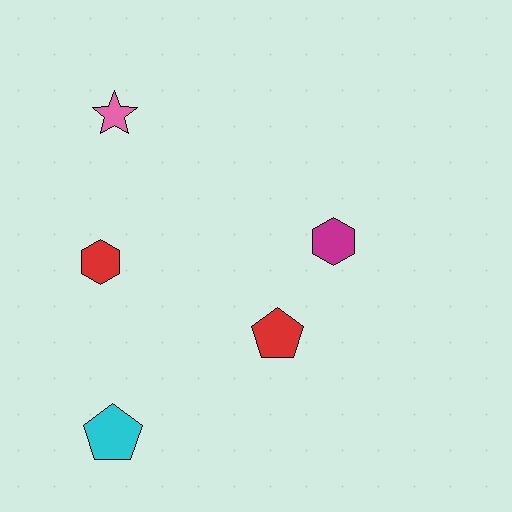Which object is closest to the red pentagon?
The magenta hexagon is closest to the red pentagon.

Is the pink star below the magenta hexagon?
No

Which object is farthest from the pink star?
The cyan pentagon is farthest from the pink star.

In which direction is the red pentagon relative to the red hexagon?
The red pentagon is to the right of the red hexagon.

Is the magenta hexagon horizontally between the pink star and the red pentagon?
No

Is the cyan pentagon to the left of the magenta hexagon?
Yes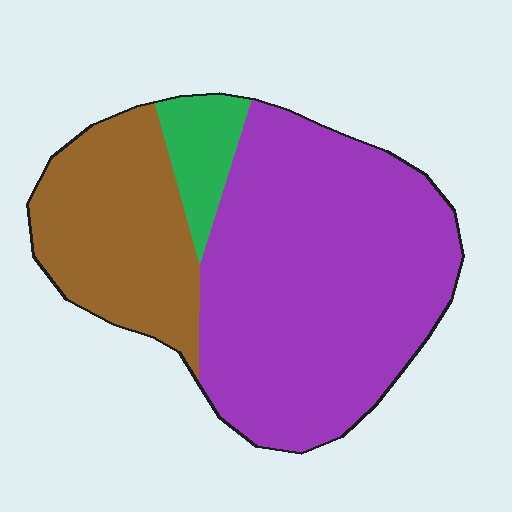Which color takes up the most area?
Purple, at roughly 65%.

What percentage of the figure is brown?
Brown covers roughly 30% of the figure.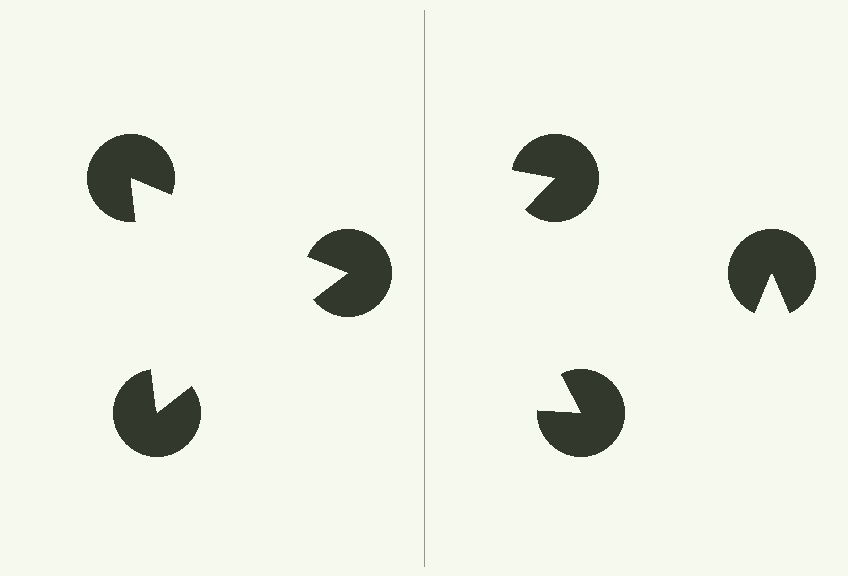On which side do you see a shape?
An illusory triangle appears on the left side. On the right side the wedge cuts are rotated, so no coherent shape forms.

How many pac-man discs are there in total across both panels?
6 — 3 on each side.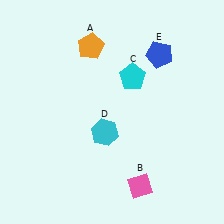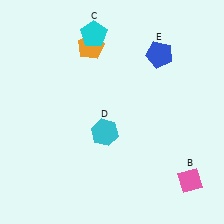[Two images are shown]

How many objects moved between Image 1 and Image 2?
2 objects moved between the two images.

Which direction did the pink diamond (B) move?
The pink diamond (B) moved right.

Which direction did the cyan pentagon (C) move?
The cyan pentagon (C) moved up.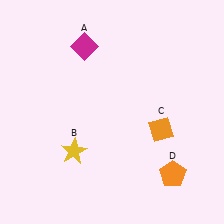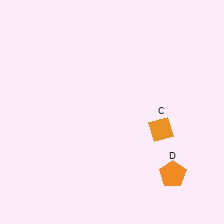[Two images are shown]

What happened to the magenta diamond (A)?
The magenta diamond (A) was removed in Image 2. It was in the top-left area of Image 1.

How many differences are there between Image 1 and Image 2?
There are 2 differences between the two images.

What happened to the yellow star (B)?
The yellow star (B) was removed in Image 2. It was in the bottom-left area of Image 1.